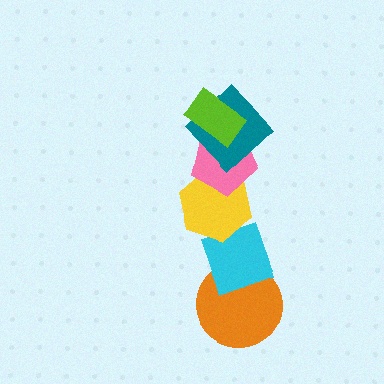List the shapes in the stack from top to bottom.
From top to bottom: the lime rectangle, the teal diamond, the pink pentagon, the yellow hexagon, the cyan diamond, the orange circle.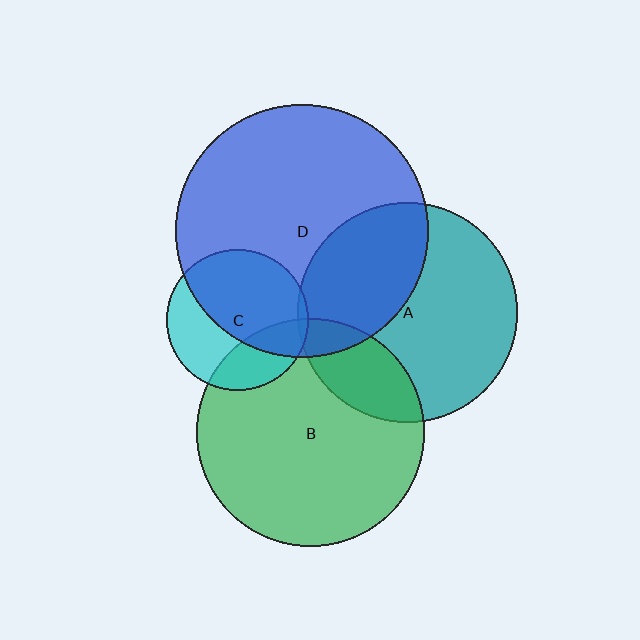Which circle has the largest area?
Circle D (blue).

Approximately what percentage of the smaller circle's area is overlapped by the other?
Approximately 5%.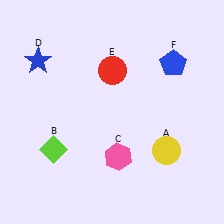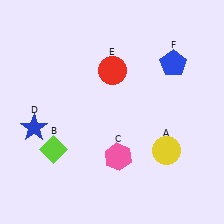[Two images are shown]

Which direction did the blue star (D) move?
The blue star (D) moved down.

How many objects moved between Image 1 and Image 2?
1 object moved between the two images.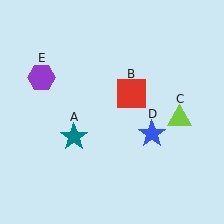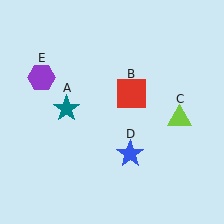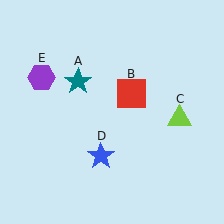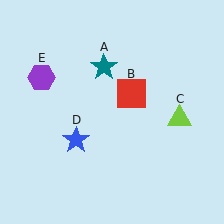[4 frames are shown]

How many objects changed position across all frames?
2 objects changed position: teal star (object A), blue star (object D).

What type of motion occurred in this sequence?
The teal star (object A), blue star (object D) rotated clockwise around the center of the scene.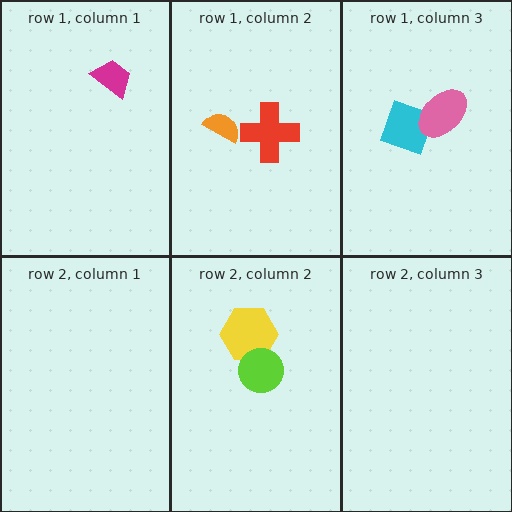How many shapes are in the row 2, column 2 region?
2.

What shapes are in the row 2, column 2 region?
The yellow hexagon, the lime circle.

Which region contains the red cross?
The row 1, column 2 region.